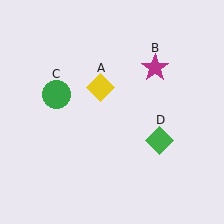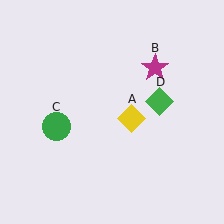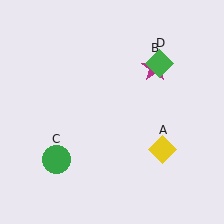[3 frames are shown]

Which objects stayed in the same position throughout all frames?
Magenta star (object B) remained stationary.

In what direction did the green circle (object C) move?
The green circle (object C) moved down.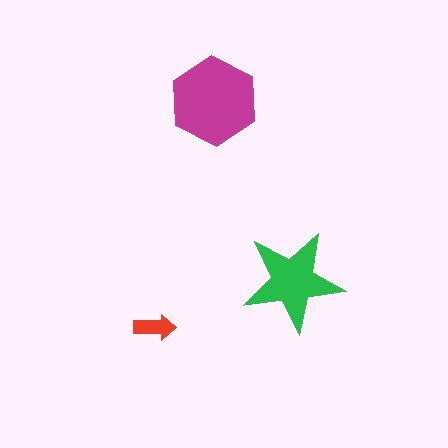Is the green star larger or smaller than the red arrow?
Larger.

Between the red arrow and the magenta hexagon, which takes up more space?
The magenta hexagon.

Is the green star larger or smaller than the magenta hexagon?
Smaller.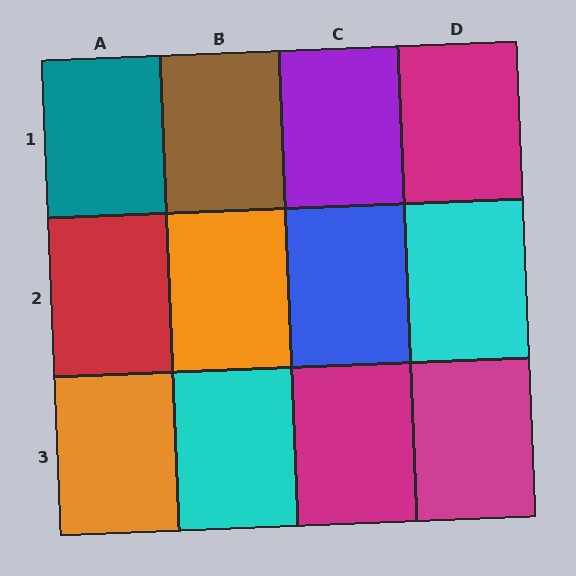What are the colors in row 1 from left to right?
Teal, brown, purple, magenta.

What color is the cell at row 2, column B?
Orange.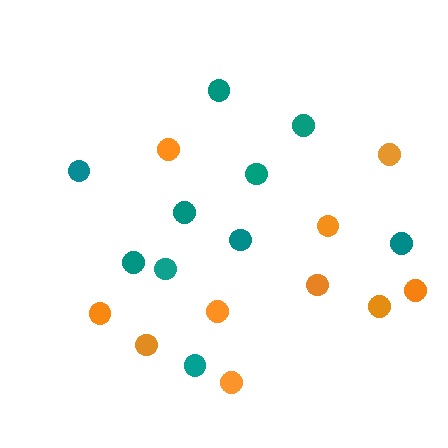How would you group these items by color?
There are 2 groups: one group of teal circles (10) and one group of orange circles (10).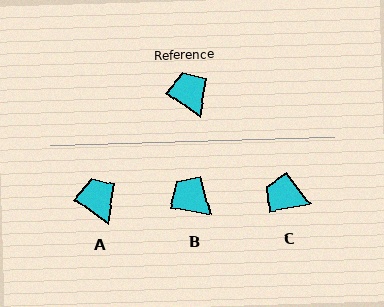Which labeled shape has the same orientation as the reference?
A.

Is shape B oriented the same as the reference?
No, it is off by about 25 degrees.